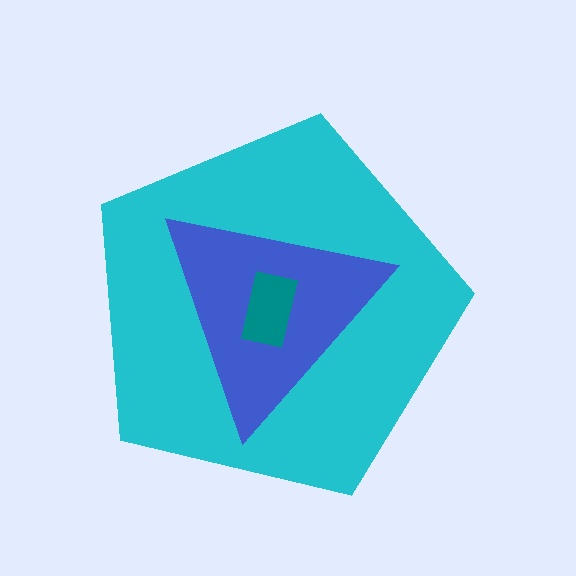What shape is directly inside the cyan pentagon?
The blue triangle.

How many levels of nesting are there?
3.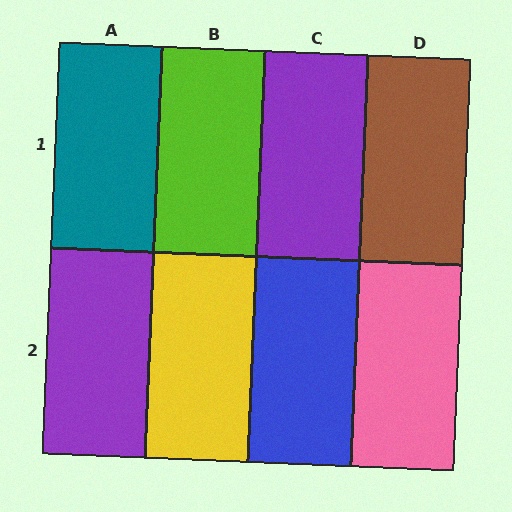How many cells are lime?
1 cell is lime.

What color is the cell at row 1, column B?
Lime.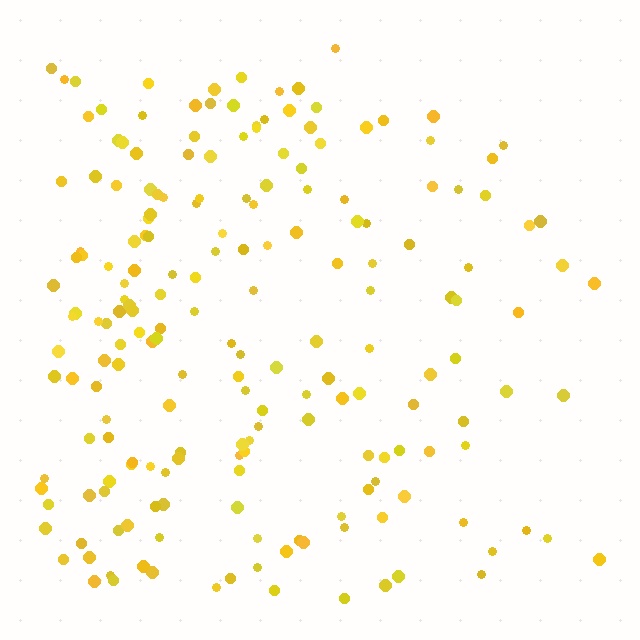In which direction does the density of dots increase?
From right to left, with the left side densest.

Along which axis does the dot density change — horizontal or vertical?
Horizontal.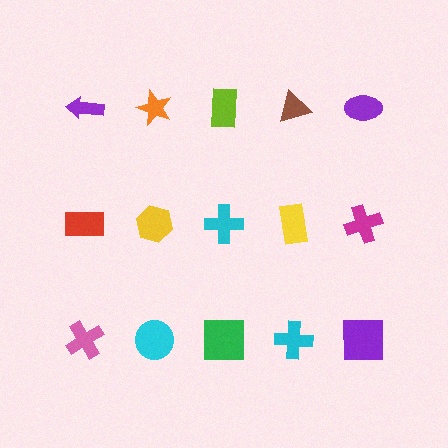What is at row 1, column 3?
A lime rectangle.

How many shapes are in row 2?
5 shapes.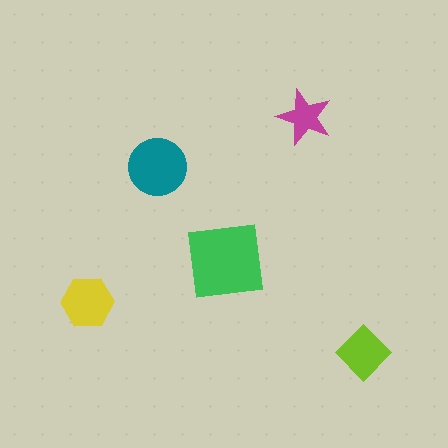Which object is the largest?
The green square.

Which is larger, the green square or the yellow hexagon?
The green square.